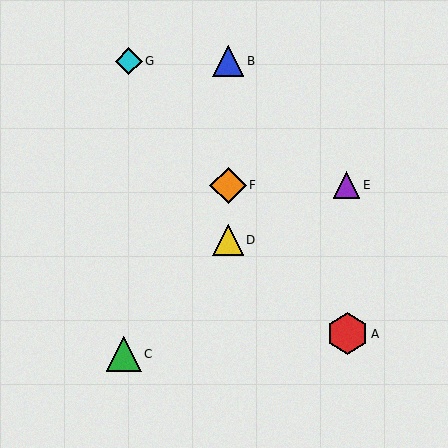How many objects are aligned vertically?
3 objects (B, D, F) are aligned vertically.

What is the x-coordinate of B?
Object B is at x≈228.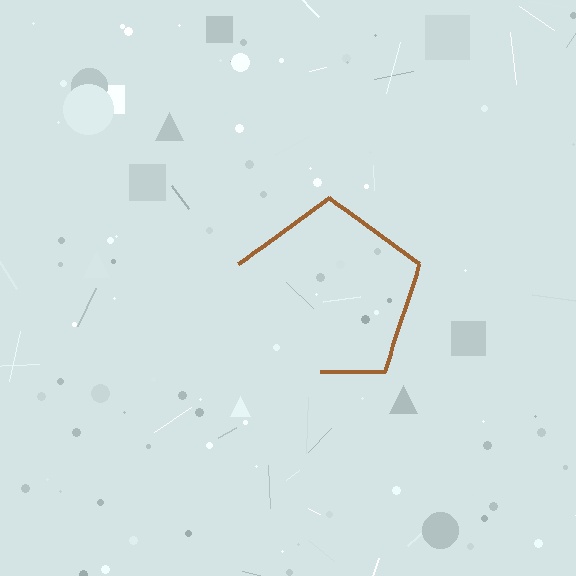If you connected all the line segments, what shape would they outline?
They would outline a pentagon.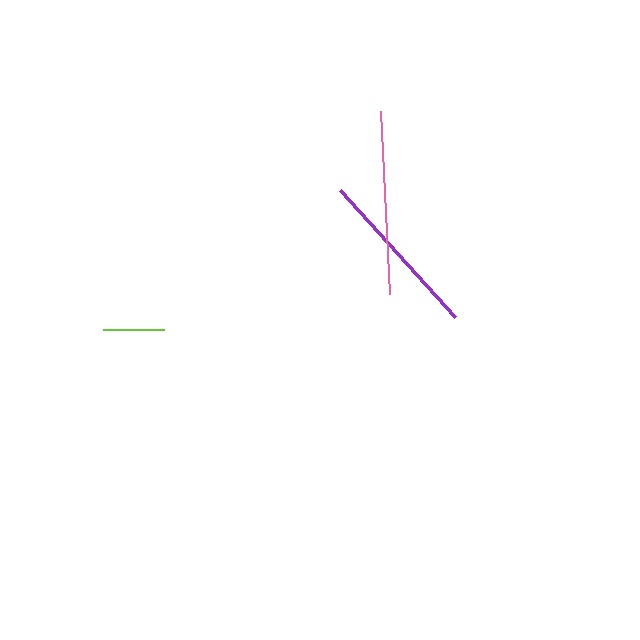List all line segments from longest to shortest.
From longest to shortest: pink, purple, lime.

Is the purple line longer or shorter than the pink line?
The pink line is longer than the purple line.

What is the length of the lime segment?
The lime segment is approximately 61 pixels long.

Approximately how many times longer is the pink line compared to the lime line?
The pink line is approximately 3.0 times the length of the lime line.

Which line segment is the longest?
The pink line is the longest at approximately 183 pixels.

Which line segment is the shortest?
The lime line is the shortest at approximately 61 pixels.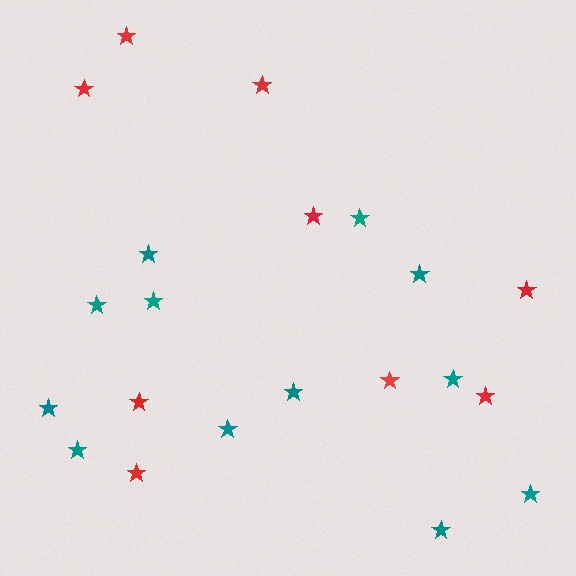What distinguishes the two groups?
There are 2 groups: one group of teal stars (12) and one group of red stars (9).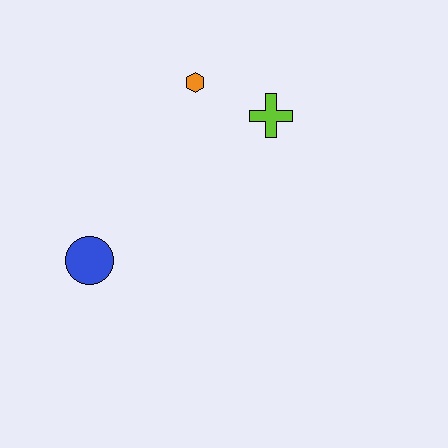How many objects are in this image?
There are 3 objects.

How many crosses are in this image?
There is 1 cross.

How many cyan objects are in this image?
There are no cyan objects.